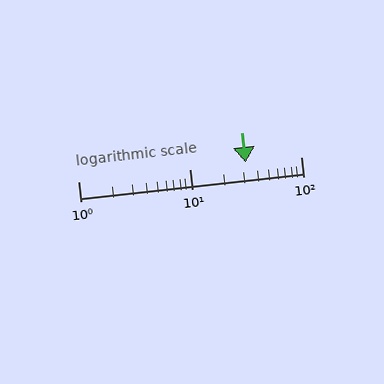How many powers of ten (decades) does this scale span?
The scale spans 2 decades, from 1 to 100.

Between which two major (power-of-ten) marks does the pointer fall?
The pointer is between 10 and 100.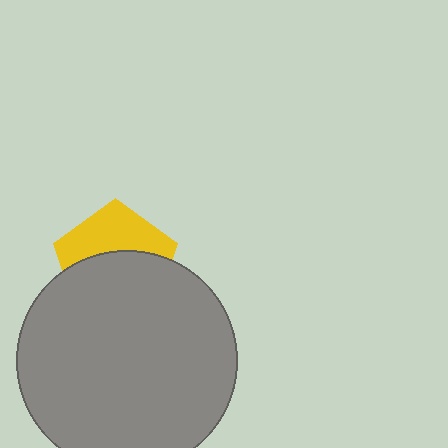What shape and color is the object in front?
The object in front is a gray circle.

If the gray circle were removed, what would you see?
You would see the complete yellow pentagon.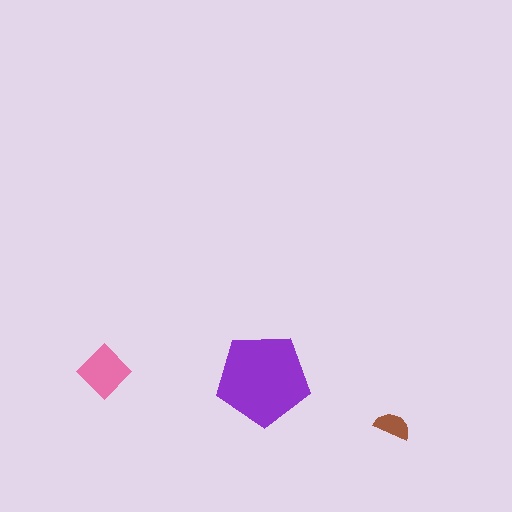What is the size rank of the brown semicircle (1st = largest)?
3rd.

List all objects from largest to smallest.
The purple pentagon, the pink diamond, the brown semicircle.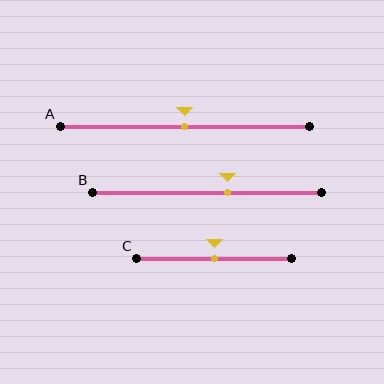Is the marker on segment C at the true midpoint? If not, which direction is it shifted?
Yes, the marker on segment C is at the true midpoint.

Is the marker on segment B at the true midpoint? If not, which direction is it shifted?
No, the marker on segment B is shifted to the right by about 9% of the segment length.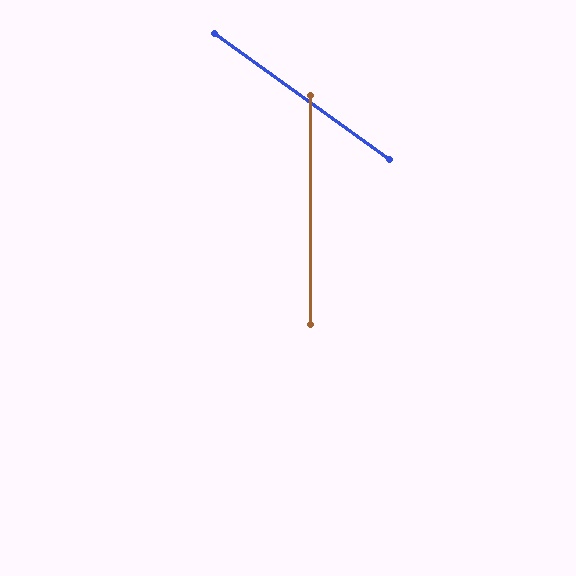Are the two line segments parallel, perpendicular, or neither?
Neither parallel nor perpendicular — they differ by about 54°.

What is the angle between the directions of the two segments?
Approximately 54 degrees.